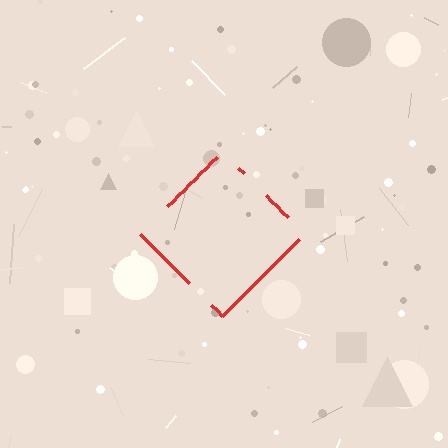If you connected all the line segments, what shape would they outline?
They would outline a diamond.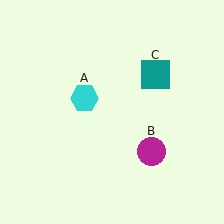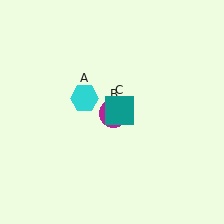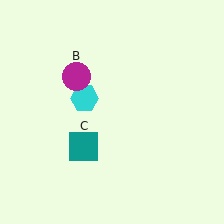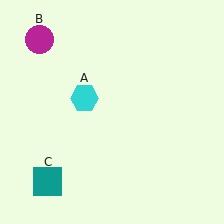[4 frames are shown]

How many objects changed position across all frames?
2 objects changed position: magenta circle (object B), teal square (object C).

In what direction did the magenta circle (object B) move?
The magenta circle (object B) moved up and to the left.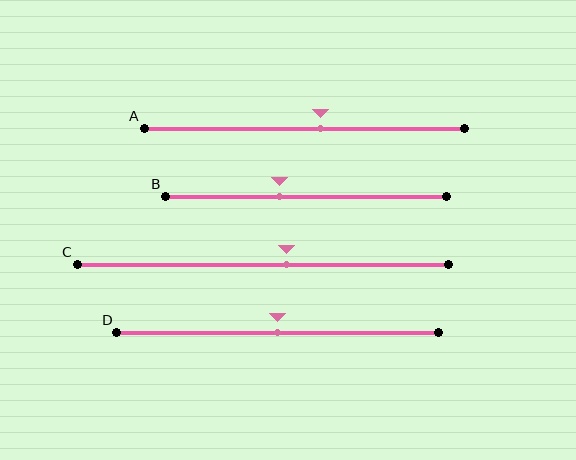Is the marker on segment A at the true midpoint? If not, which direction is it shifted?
No, the marker on segment A is shifted to the right by about 5% of the segment length.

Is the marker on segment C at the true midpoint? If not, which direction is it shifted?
No, the marker on segment C is shifted to the right by about 6% of the segment length.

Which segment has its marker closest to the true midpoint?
Segment D has its marker closest to the true midpoint.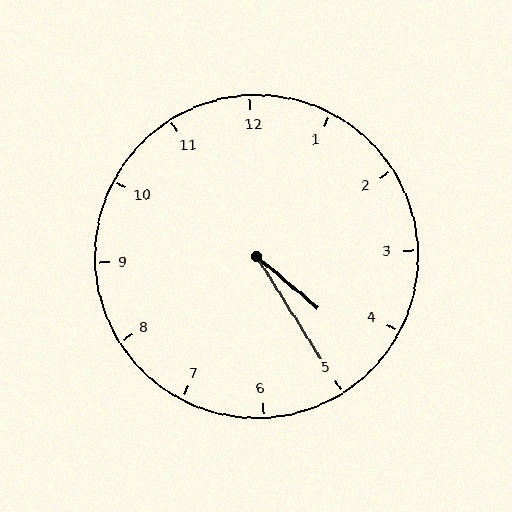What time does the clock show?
4:25.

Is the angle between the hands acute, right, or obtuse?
It is acute.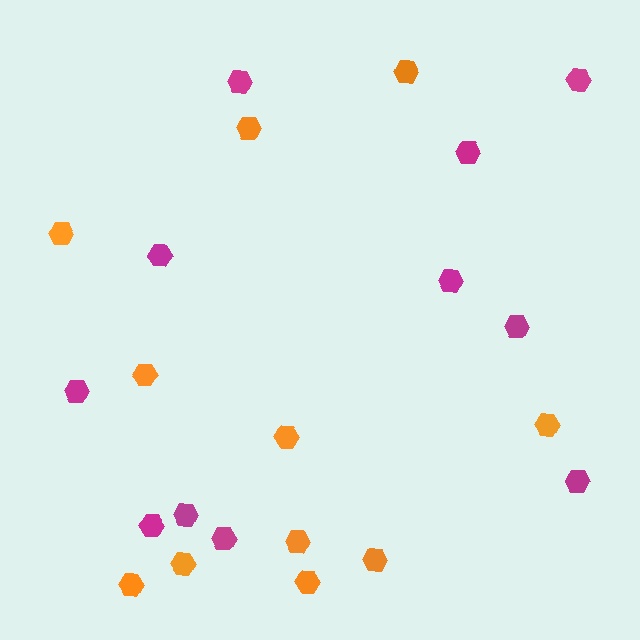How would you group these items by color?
There are 2 groups: one group of orange hexagons (11) and one group of magenta hexagons (11).